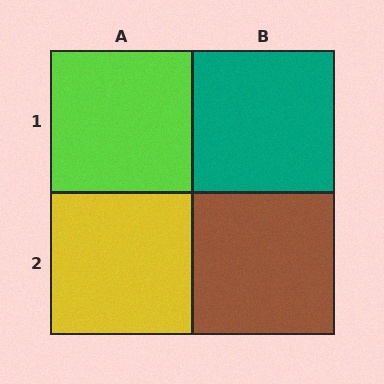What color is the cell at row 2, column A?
Yellow.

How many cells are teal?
1 cell is teal.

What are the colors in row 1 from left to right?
Lime, teal.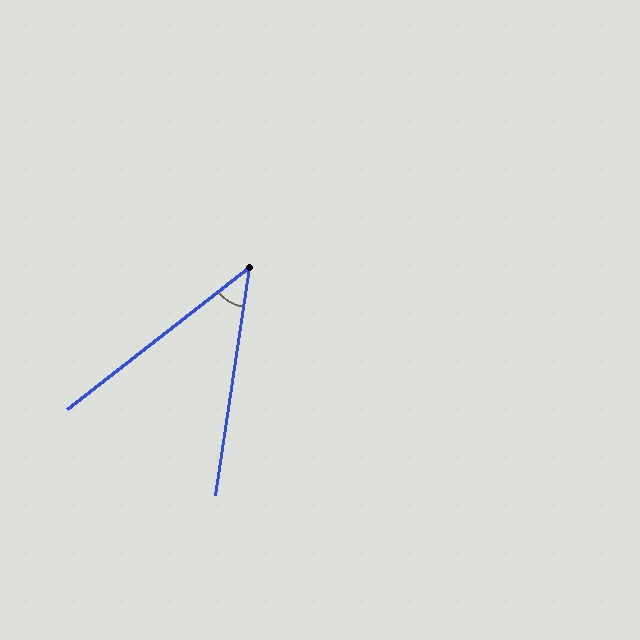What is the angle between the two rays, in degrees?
Approximately 43 degrees.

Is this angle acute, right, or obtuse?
It is acute.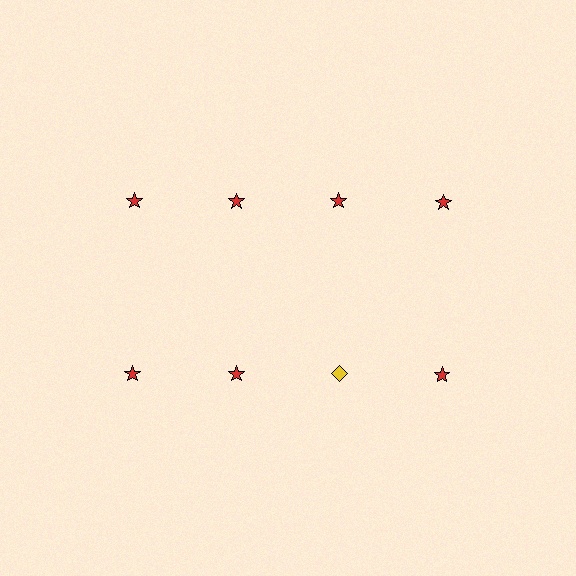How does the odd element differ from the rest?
It differs in both color (yellow instead of red) and shape (diamond instead of star).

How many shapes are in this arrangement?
There are 8 shapes arranged in a grid pattern.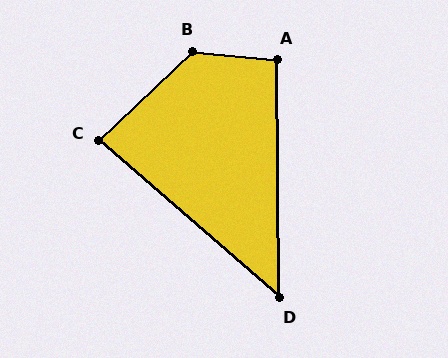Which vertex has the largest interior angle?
B, at approximately 132 degrees.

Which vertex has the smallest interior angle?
D, at approximately 48 degrees.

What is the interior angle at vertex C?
Approximately 84 degrees (acute).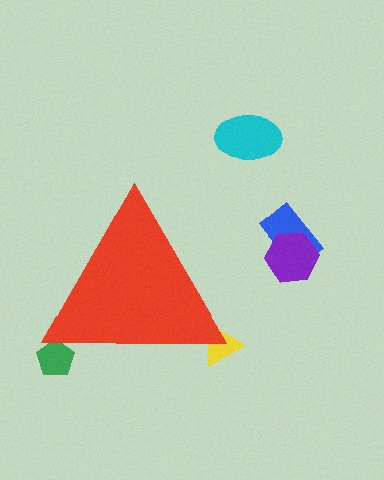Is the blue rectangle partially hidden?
No, the blue rectangle is fully visible.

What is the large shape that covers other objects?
A red triangle.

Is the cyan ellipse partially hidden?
No, the cyan ellipse is fully visible.